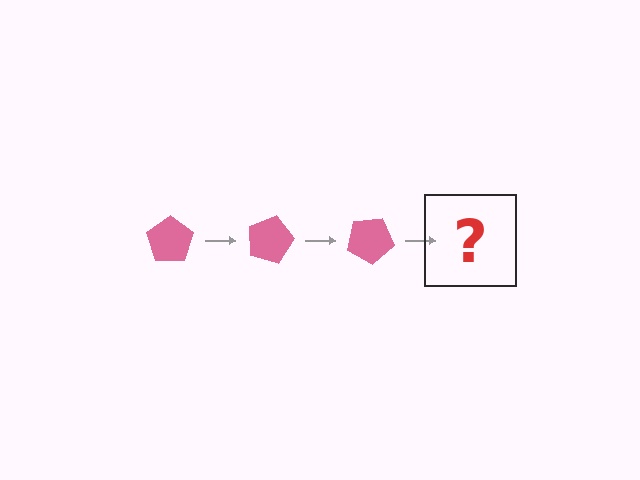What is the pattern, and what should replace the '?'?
The pattern is that the pentagon rotates 15 degrees each step. The '?' should be a pink pentagon rotated 45 degrees.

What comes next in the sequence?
The next element should be a pink pentagon rotated 45 degrees.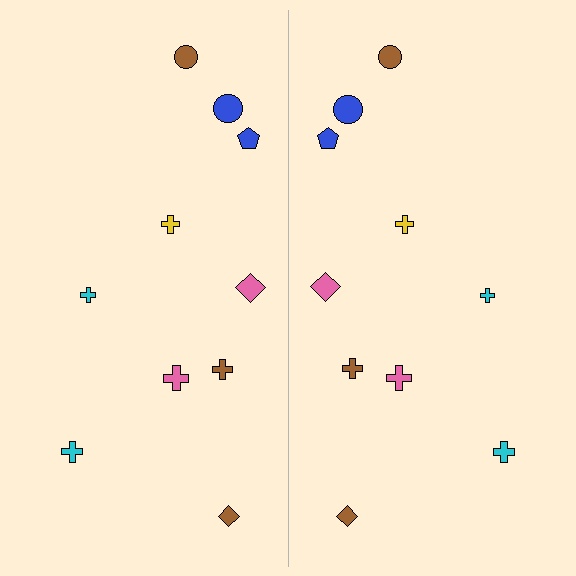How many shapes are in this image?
There are 20 shapes in this image.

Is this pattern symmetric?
Yes, this pattern has bilateral (reflection) symmetry.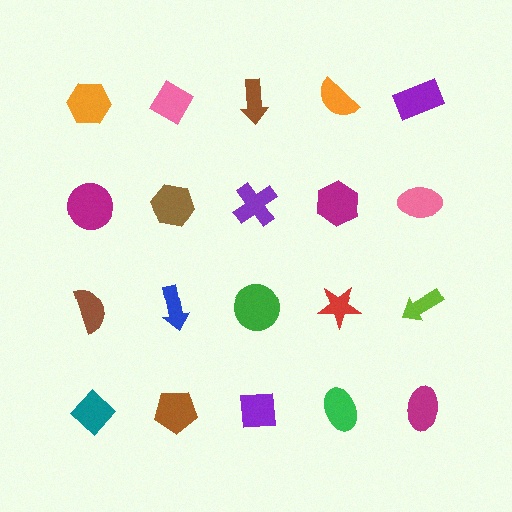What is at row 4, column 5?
A magenta ellipse.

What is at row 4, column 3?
A purple square.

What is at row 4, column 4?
A green ellipse.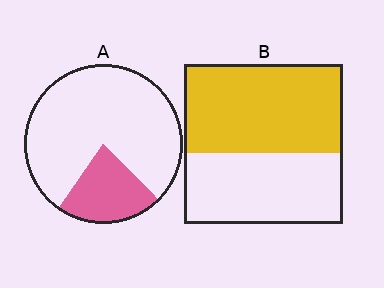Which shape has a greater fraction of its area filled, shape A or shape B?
Shape B.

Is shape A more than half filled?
No.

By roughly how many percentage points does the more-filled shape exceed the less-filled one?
By roughly 35 percentage points (B over A).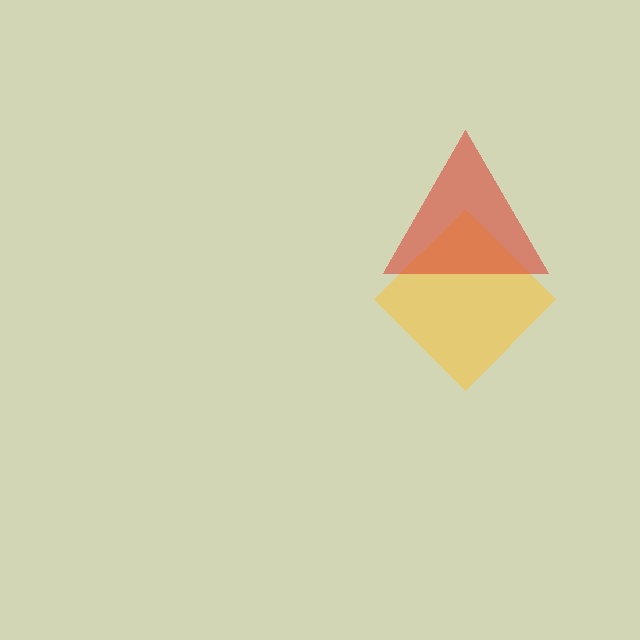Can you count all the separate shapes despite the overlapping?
Yes, there are 2 separate shapes.